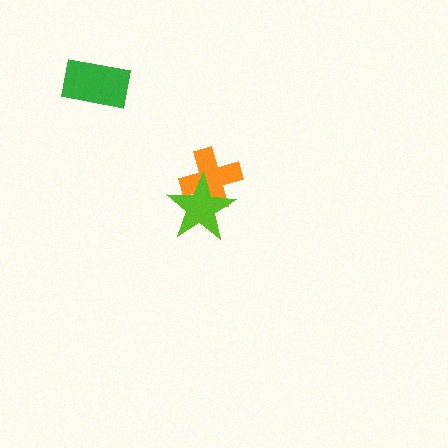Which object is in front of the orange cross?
The lime star is in front of the orange cross.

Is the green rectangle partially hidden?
No, no other shape covers it.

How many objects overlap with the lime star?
1 object overlaps with the lime star.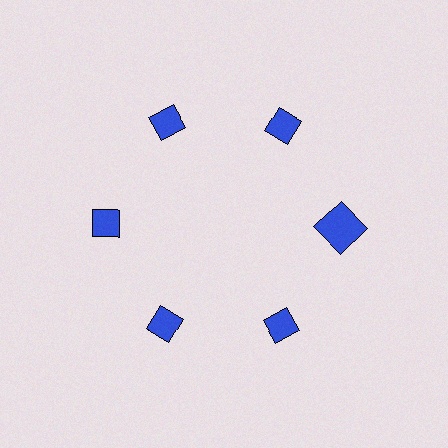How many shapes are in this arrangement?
There are 6 shapes arranged in a ring pattern.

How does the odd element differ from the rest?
It has a different shape: square instead of diamond.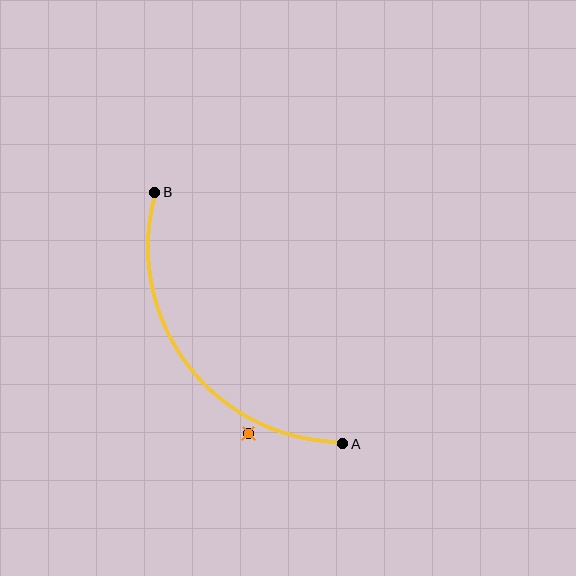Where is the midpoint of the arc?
The arc midpoint is the point on the curve farthest from the straight line joining A and B. It sits below and to the left of that line.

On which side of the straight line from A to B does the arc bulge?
The arc bulges below and to the left of the straight line connecting A and B.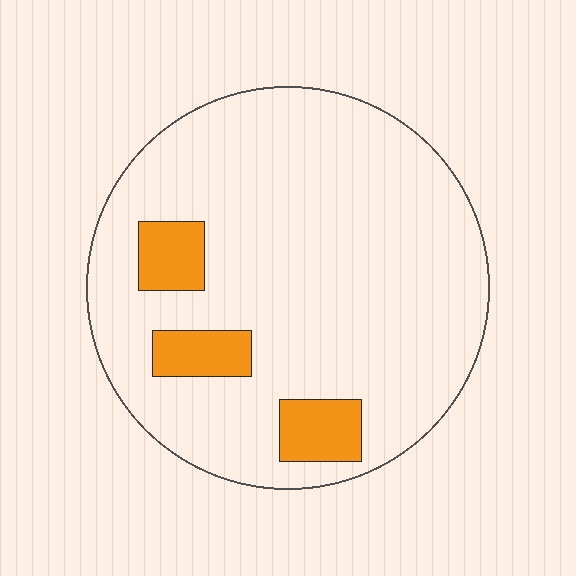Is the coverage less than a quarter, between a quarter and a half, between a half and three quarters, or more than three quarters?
Less than a quarter.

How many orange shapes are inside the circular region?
3.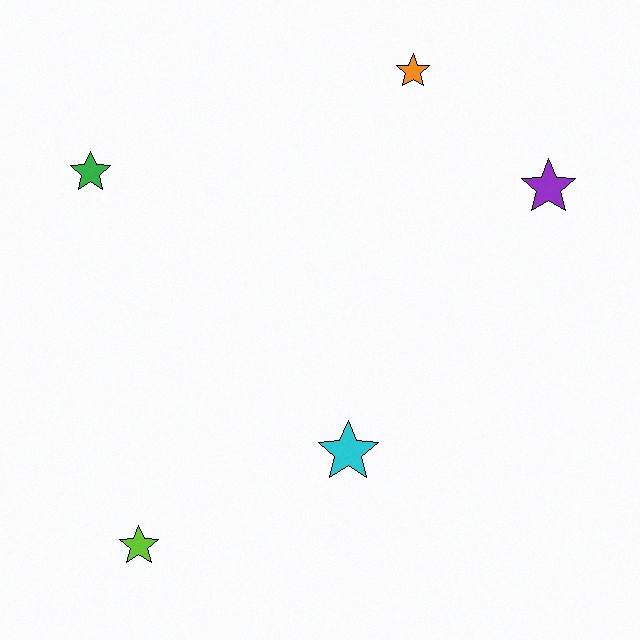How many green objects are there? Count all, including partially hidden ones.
There is 1 green object.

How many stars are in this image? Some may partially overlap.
There are 5 stars.